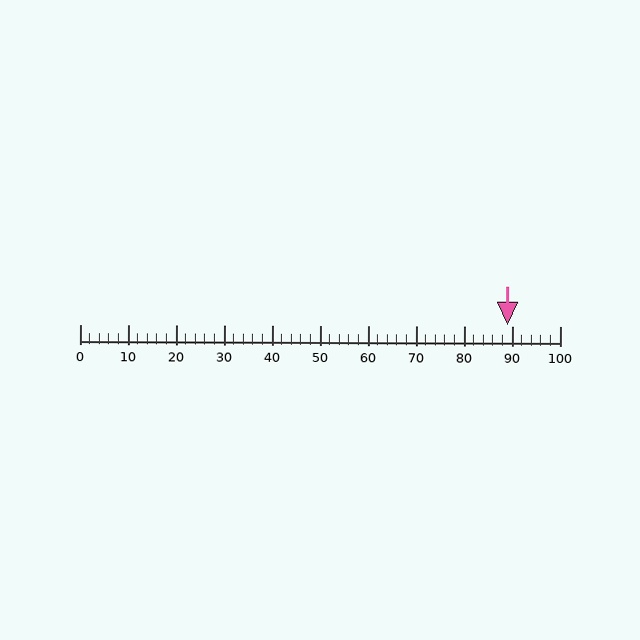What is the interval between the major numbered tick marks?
The major tick marks are spaced 10 units apart.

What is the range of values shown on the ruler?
The ruler shows values from 0 to 100.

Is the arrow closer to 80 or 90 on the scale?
The arrow is closer to 90.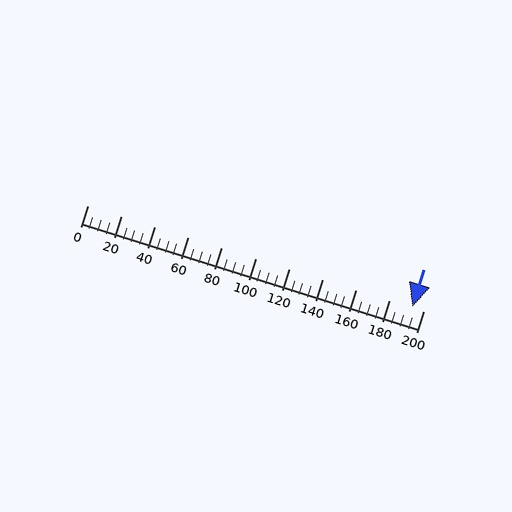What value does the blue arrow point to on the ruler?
The blue arrow points to approximately 193.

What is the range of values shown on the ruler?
The ruler shows values from 0 to 200.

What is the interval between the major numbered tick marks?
The major tick marks are spaced 20 units apart.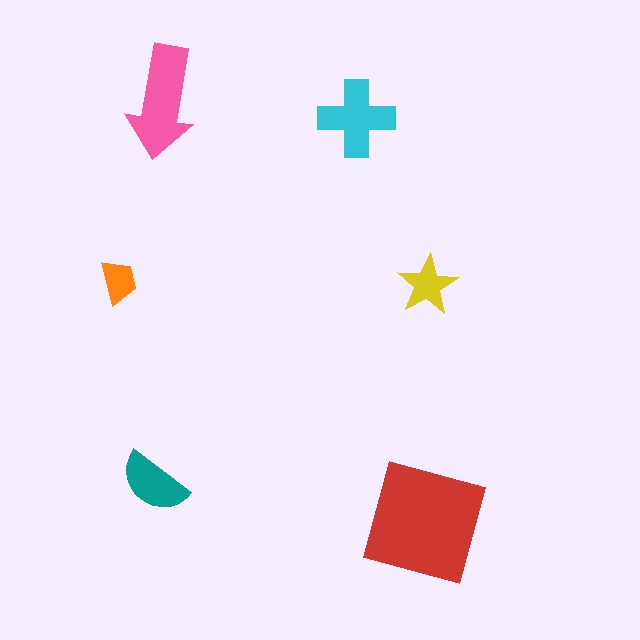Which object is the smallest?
The orange trapezoid.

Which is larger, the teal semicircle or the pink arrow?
The pink arrow.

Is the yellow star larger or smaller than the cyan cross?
Smaller.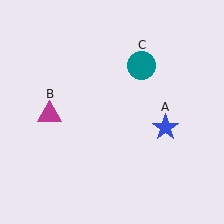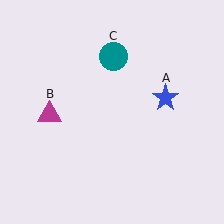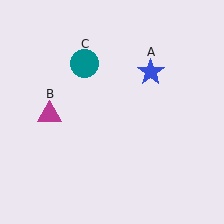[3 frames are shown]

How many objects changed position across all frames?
2 objects changed position: blue star (object A), teal circle (object C).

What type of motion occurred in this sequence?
The blue star (object A), teal circle (object C) rotated counterclockwise around the center of the scene.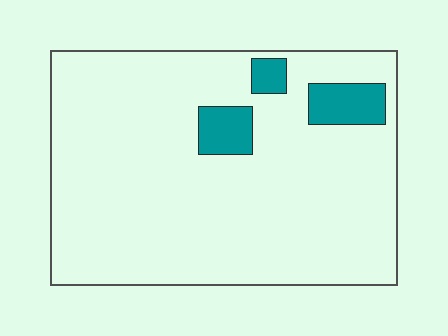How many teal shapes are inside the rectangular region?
3.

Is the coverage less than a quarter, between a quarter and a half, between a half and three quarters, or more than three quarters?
Less than a quarter.